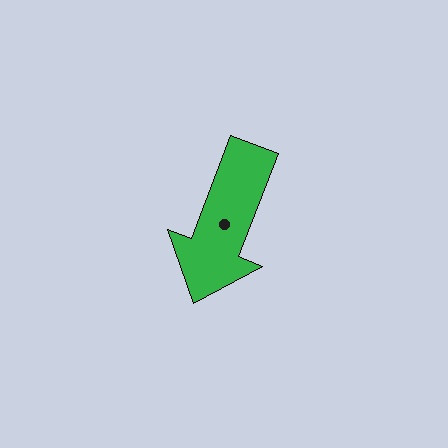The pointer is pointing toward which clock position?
Roughly 7 o'clock.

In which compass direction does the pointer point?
South.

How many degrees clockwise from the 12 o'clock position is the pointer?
Approximately 201 degrees.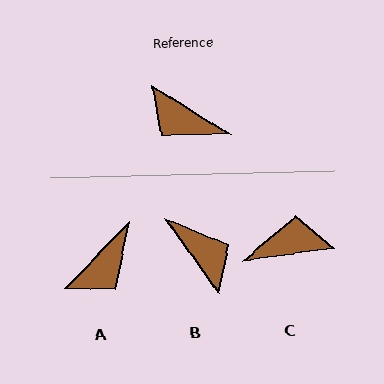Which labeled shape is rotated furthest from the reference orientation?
B, about 158 degrees away.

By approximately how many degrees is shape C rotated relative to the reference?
Approximately 140 degrees clockwise.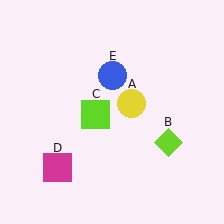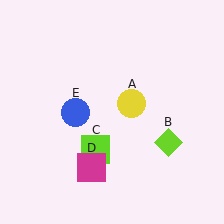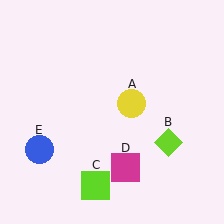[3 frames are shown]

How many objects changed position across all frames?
3 objects changed position: lime square (object C), magenta square (object D), blue circle (object E).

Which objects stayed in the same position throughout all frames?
Yellow circle (object A) and lime diamond (object B) remained stationary.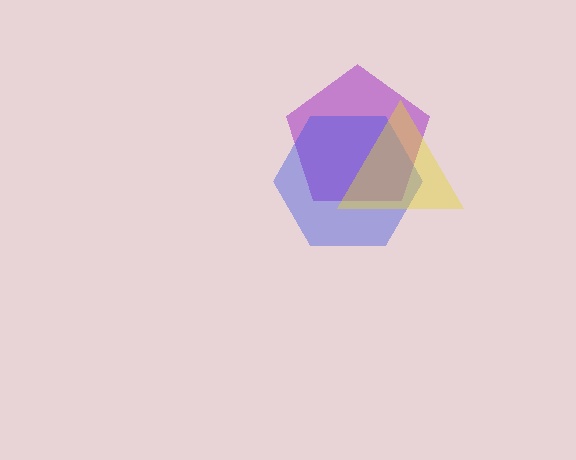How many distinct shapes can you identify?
There are 3 distinct shapes: a purple pentagon, a blue hexagon, a yellow triangle.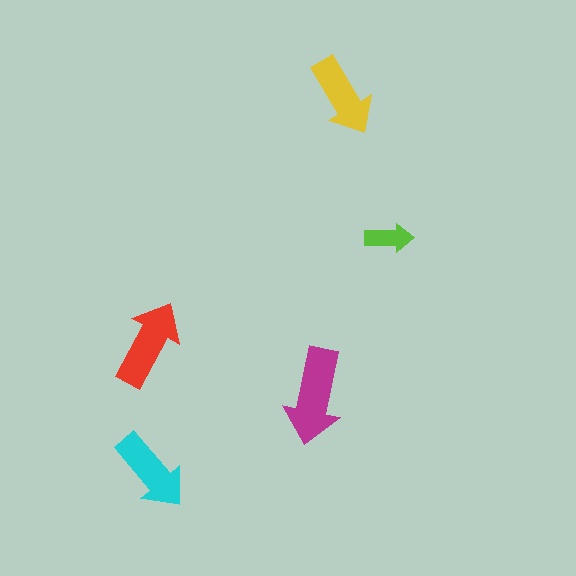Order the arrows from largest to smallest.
the magenta one, the red one, the cyan one, the yellow one, the lime one.